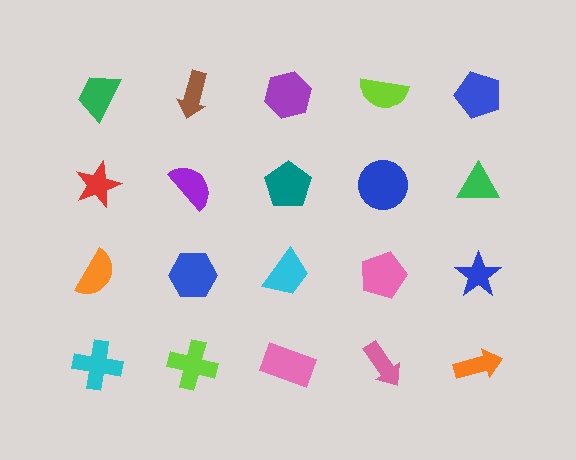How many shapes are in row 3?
5 shapes.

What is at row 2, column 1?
A red star.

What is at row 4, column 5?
An orange arrow.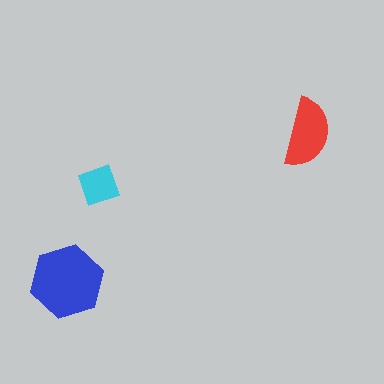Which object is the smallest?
The cyan square.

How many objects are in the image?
There are 3 objects in the image.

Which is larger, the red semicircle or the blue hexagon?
The blue hexagon.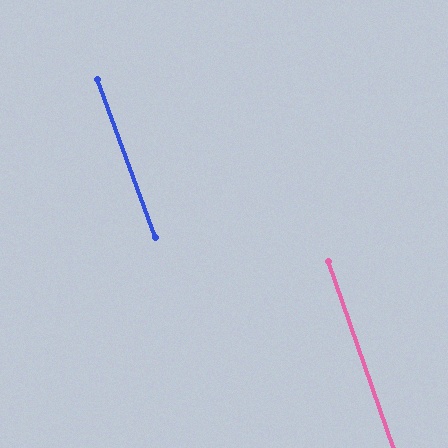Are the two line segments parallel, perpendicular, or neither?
Parallel — their directions differ by only 1.2°.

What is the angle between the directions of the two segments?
Approximately 1 degree.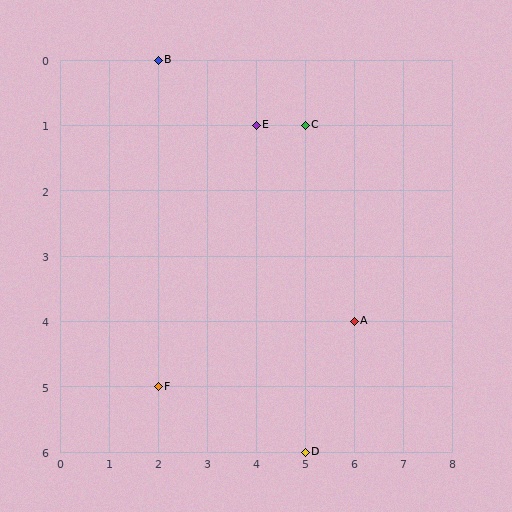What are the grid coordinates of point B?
Point B is at grid coordinates (2, 0).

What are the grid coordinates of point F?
Point F is at grid coordinates (2, 5).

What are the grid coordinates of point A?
Point A is at grid coordinates (6, 4).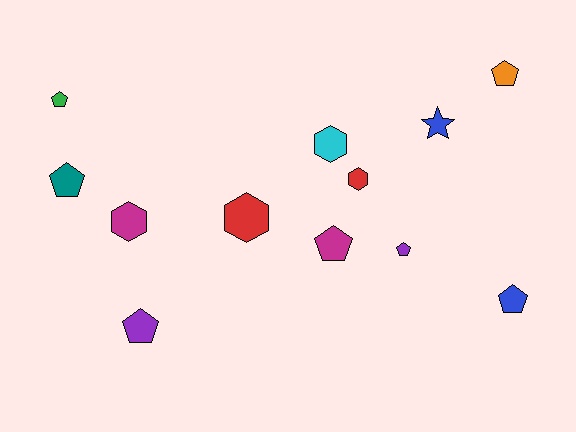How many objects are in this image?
There are 12 objects.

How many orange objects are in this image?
There is 1 orange object.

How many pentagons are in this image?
There are 7 pentagons.